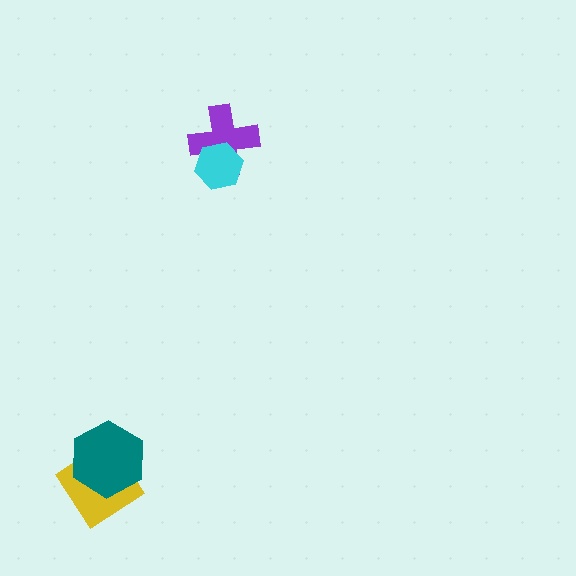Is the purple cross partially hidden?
Yes, it is partially covered by another shape.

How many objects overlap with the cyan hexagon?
1 object overlaps with the cyan hexagon.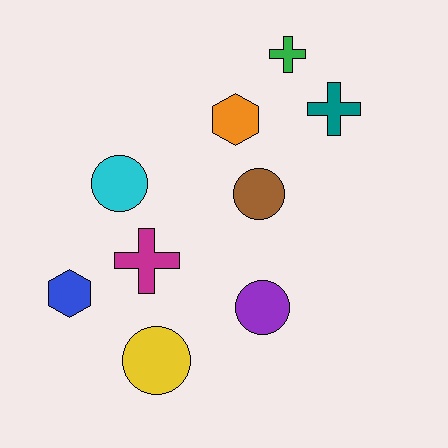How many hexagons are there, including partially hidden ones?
There are 2 hexagons.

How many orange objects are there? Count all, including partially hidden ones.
There is 1 orange object.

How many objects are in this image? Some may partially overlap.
There are 9 objects.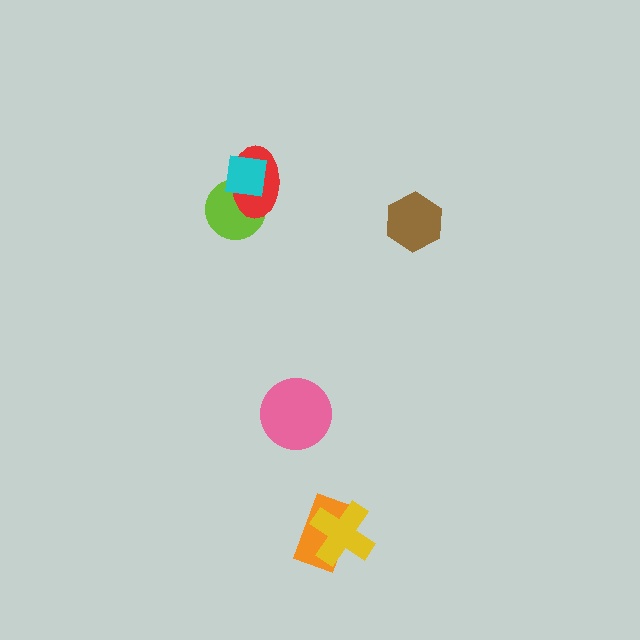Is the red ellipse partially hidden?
Yes, it is partially covered by another shape.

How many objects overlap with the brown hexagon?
0 objects overlap with the brown hexagon.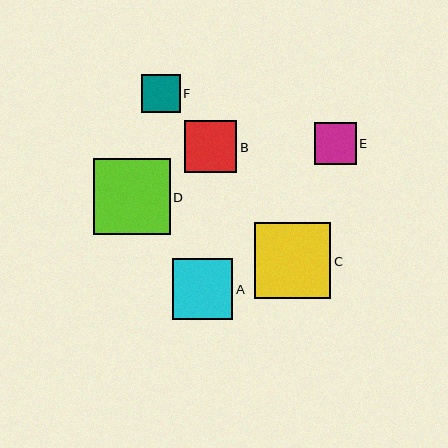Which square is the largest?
Square D is the largest with a size of approximately 77 pixels.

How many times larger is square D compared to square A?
Square D is approximately 1.3 times the size of square A.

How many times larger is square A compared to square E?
Square A is approximately 1.4 times the size of square E.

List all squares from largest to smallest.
From largest to smallest: D, C, A, B, E, F.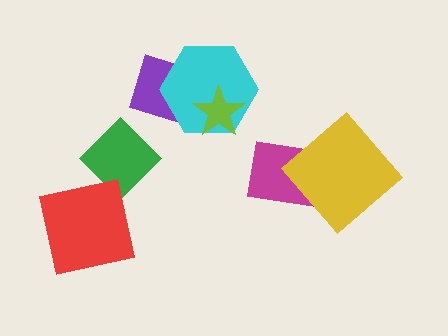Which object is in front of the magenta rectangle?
The yellow diamond is in front of the magenta rectangle.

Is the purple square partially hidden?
Yes, it is partially covered by another shape.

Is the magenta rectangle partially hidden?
Yes, it is partially covered by another shape.